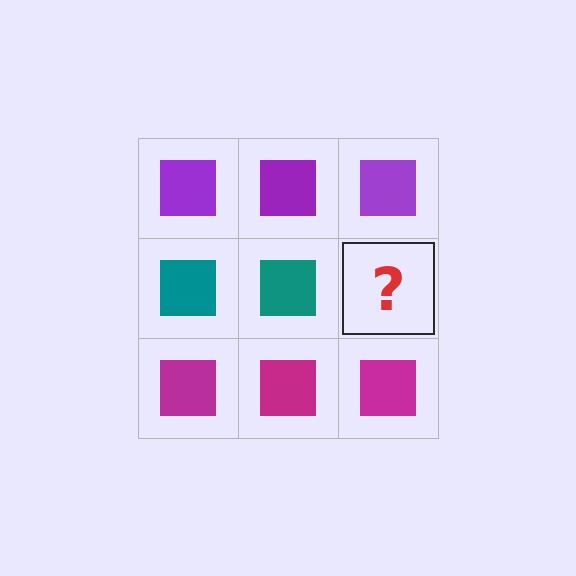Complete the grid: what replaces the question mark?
The question mark should be replaced with a teal square.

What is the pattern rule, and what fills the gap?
The rule is that each row has a consistent color. The gap should be filled with a teal square.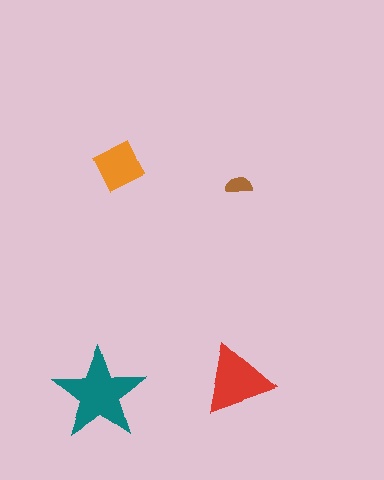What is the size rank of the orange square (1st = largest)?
3rd.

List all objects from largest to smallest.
The teal star, the red triangle, the orange square, the brown semicircle.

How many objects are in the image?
There are 4 objects in the image.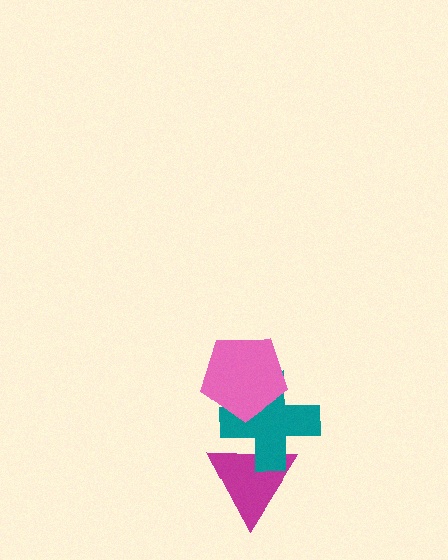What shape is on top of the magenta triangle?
The teal cross is on top of the magenta triangle.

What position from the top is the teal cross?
The teal cross is 2nd from the top.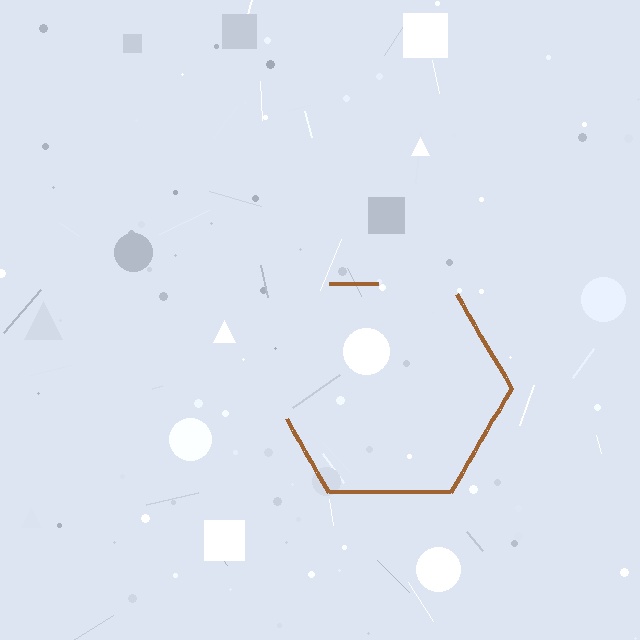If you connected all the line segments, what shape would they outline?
They would outline a hexagon.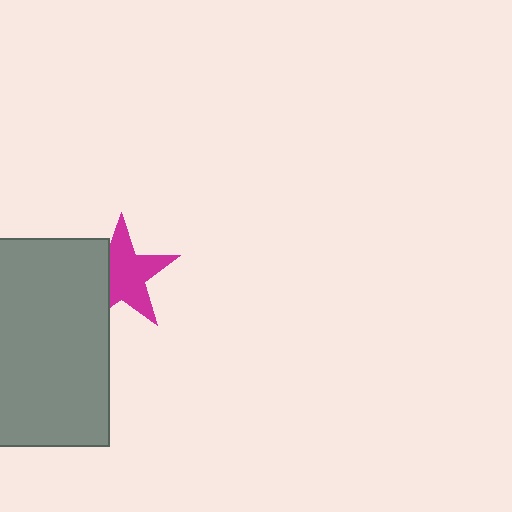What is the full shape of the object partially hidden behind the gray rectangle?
The partially hidden object is a magenta star.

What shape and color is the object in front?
The object in front is a gray rectangle.